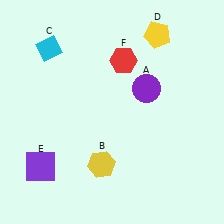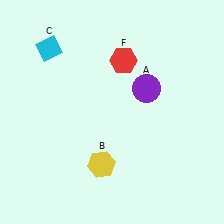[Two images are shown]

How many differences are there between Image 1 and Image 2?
There are 2 differences between the two images.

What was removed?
The purple square (E), the yellow pentagon (D) were removed in Image 2.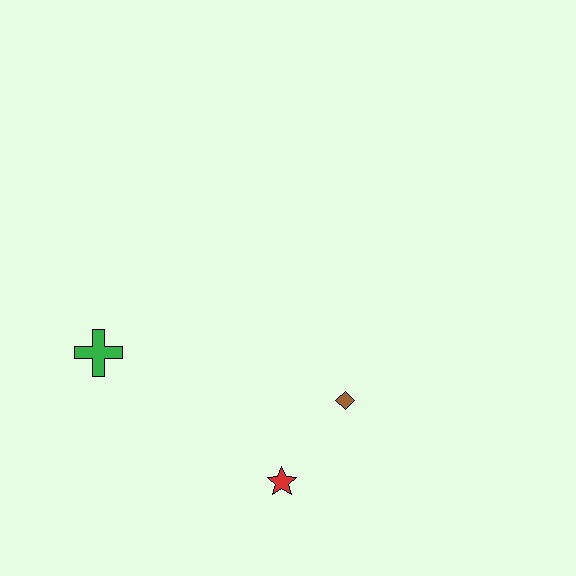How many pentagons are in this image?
There are no pentagons.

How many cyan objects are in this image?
There are no cyan objects.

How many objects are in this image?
There are 3 objects.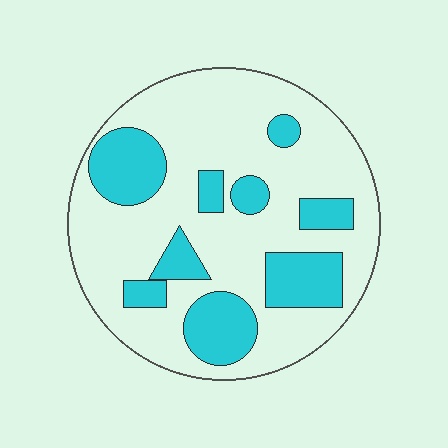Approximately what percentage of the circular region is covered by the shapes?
Approximately 30%.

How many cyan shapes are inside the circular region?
9.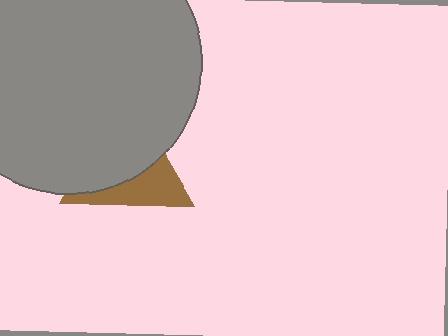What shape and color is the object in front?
The object in front is a gray circle.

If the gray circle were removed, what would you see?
You would see the complete brown triangle.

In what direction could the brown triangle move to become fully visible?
The brown triangle could move down. That would shift it out from behind the gray circle entirely.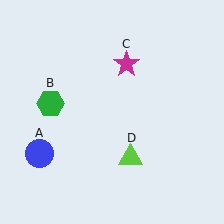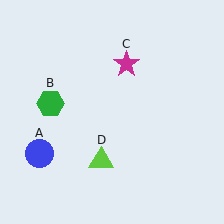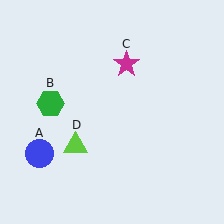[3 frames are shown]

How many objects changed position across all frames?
1 object changed position: lime triangle (object D).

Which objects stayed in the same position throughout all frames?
Blue circle (object A) and green hexagon (object B) and magenta star (object C) remained stationary.